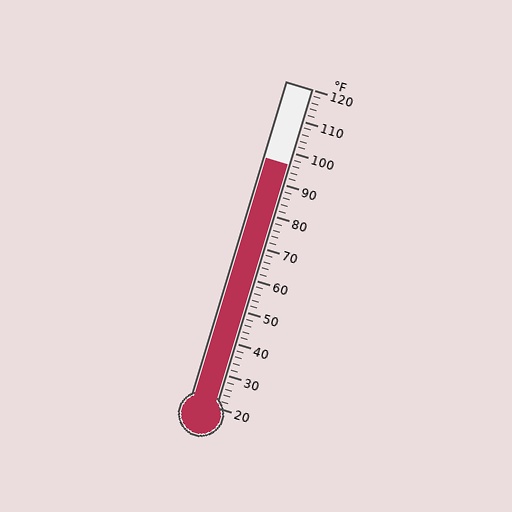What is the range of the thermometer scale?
The thermometer scale ranges from 20°F to 120°F.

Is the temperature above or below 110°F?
The temperature is below 110°F.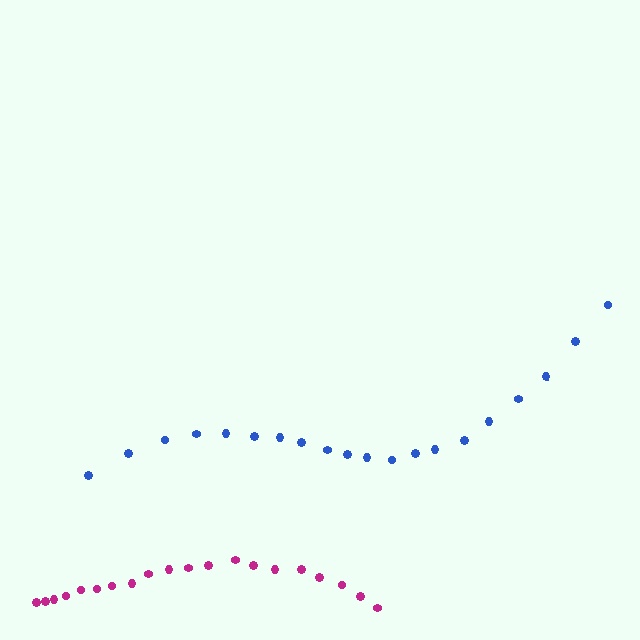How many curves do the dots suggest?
There are 2 distinct paths.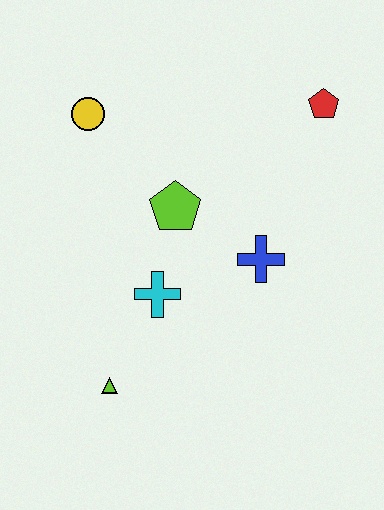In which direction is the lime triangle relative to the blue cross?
The lime triangle is to the left of the blue cross.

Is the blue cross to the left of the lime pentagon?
No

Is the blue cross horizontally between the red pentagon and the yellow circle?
Yes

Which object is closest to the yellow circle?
The lime pentagon is closest to the yellow circle.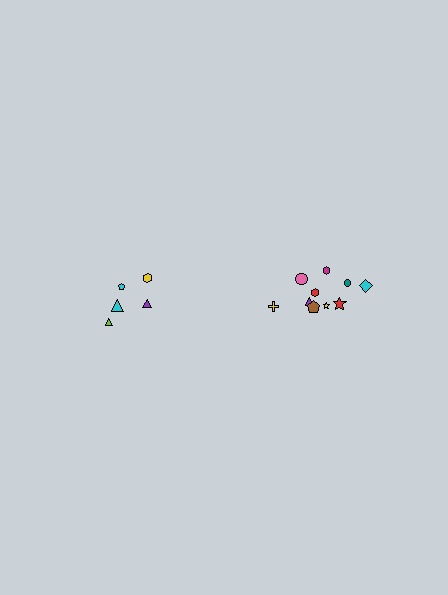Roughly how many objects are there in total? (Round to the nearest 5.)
Roughly 15 objects in total.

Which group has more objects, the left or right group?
The right group.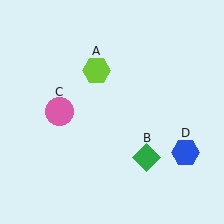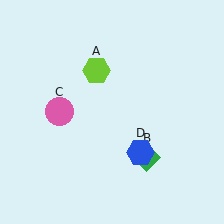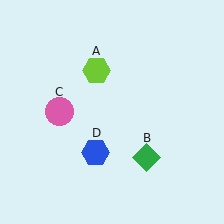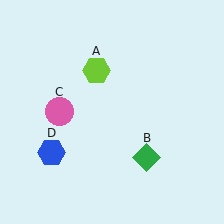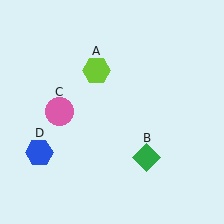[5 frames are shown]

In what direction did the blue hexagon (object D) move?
The blue hexagon (object D) moved left.